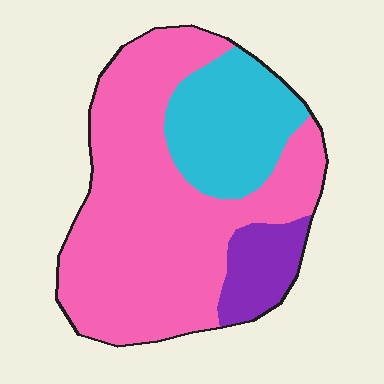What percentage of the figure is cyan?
Cyan covers 23% of the figure.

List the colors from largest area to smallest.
From largest to smallest: pink, cyan, purple.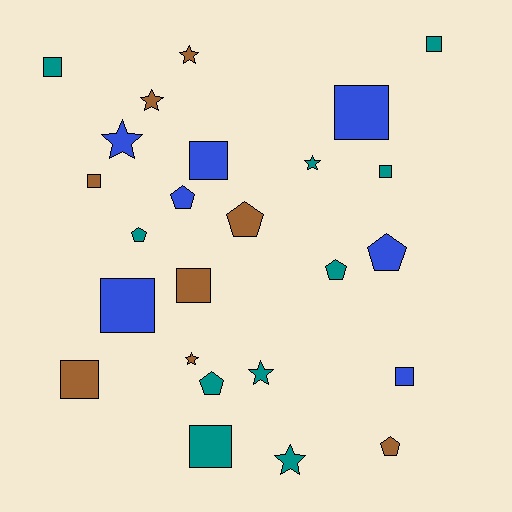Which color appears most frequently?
Teal, with 10 objects.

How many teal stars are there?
There are 3 teal stars.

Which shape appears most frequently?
Square, with 11 objects.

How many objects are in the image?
There are 25 objects.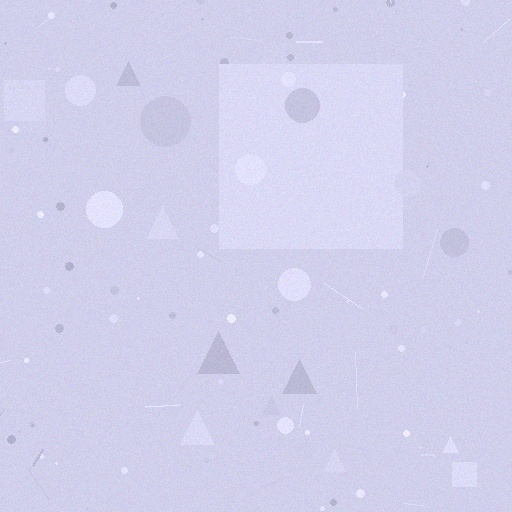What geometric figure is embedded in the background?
A square is embedded in the background.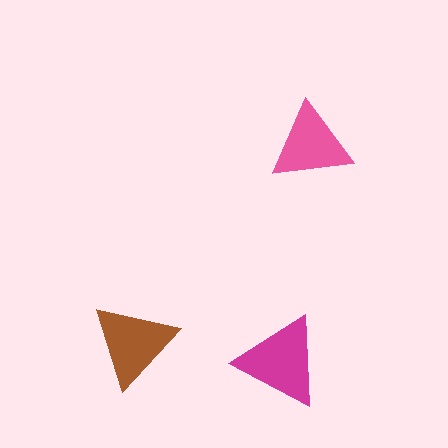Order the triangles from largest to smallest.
the magenta one, the brown one, the pink one.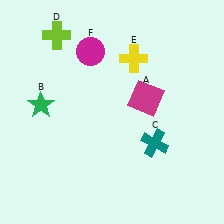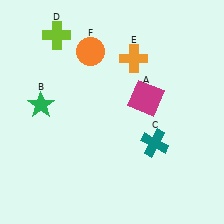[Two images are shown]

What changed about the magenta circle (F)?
In Image 1, F is magenta. In Image 2, it changed to orange.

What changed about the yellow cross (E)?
In Image 1, E is yellow. In Image 2, it changed to orange.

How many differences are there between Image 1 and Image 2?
There are 2 differences between the two images.